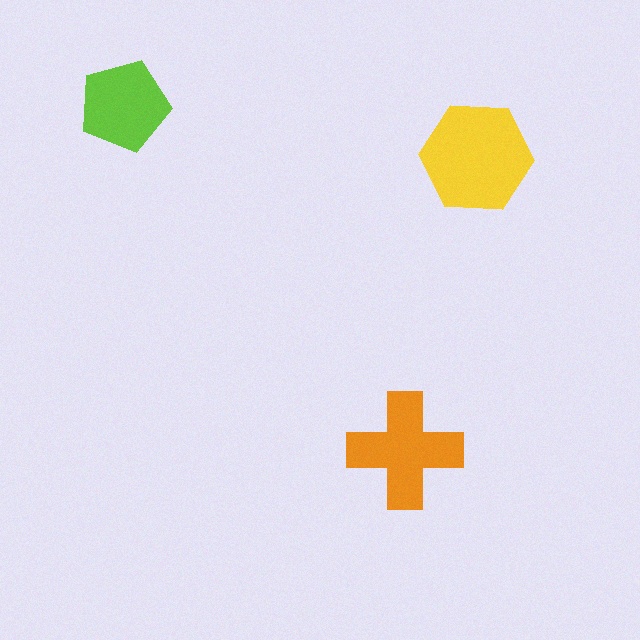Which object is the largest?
The yellow hexagon.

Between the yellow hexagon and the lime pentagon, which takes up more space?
The yellow hexagon.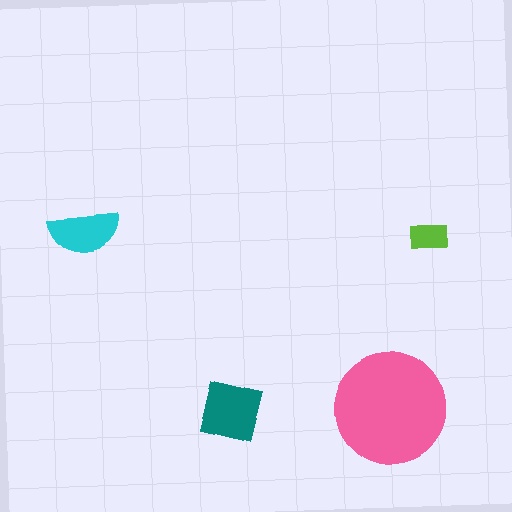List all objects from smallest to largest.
The lime rectangle, the cyan semicircle, the teal square, the pink circle.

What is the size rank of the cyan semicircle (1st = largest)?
3rd.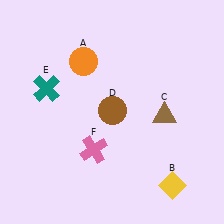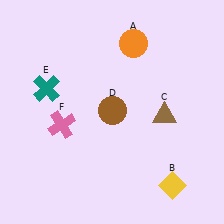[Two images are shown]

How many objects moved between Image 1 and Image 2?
2 objects moved between the two images.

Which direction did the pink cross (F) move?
The pink cross (F) moved left.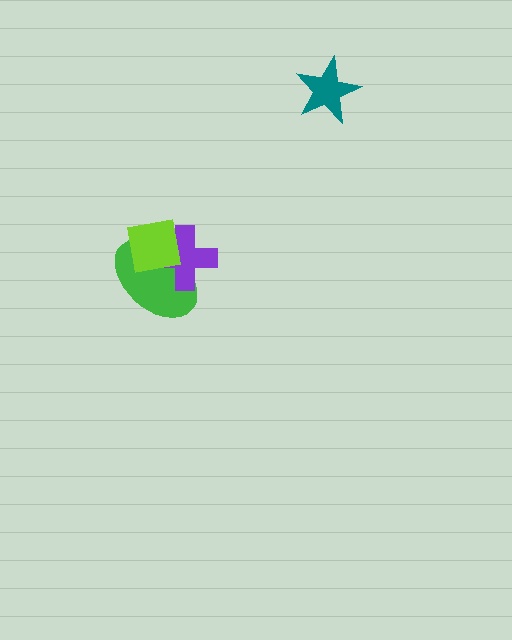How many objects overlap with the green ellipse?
2 objects overlap with the green ellipse.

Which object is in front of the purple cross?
The lime square is in front of the purple cross.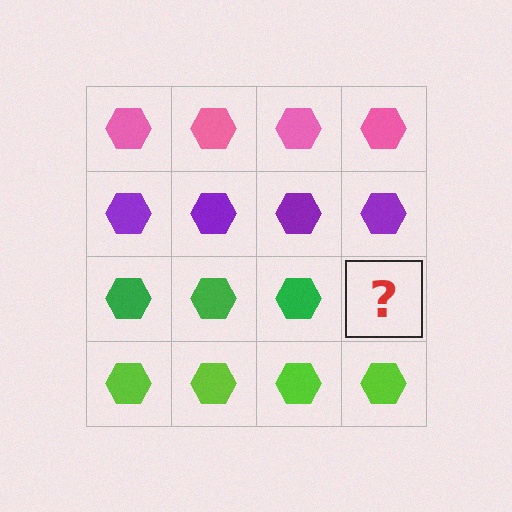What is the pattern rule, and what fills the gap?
The rule is that each row has a consistent color. The gap should be filled with a green hexagon.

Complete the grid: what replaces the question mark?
The question mark should be replaced with a green hexagon.